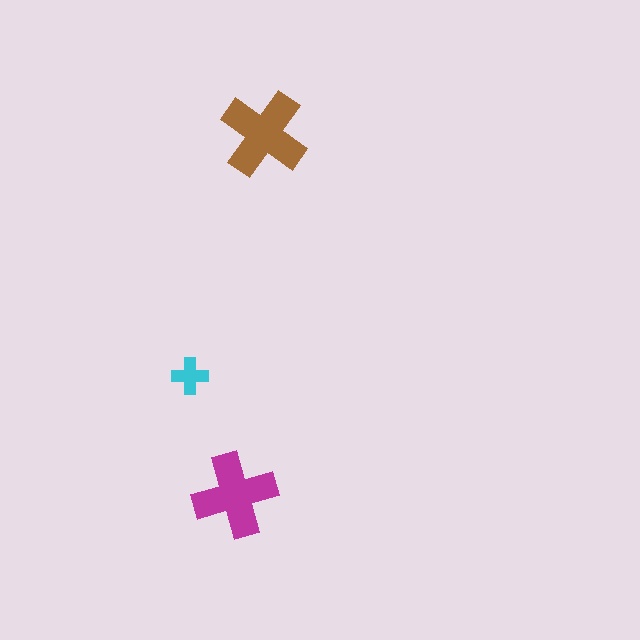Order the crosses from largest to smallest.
the brown one, the magenta one, the cyan one.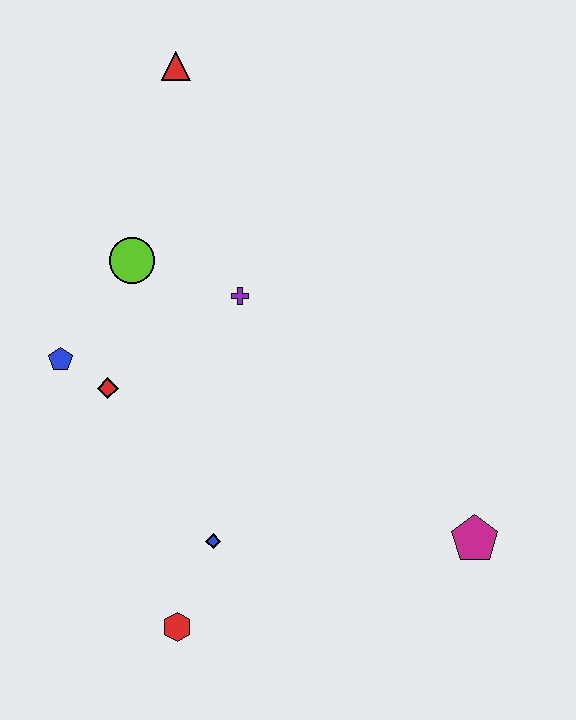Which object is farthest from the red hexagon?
The red triangle is farthest from the red hexagon.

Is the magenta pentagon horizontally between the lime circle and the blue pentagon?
No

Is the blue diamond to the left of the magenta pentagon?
Yes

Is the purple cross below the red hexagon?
No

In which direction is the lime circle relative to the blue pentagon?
The lime circle is above the blue pentagon.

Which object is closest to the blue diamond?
The red hexagon is closest to the blue diamond.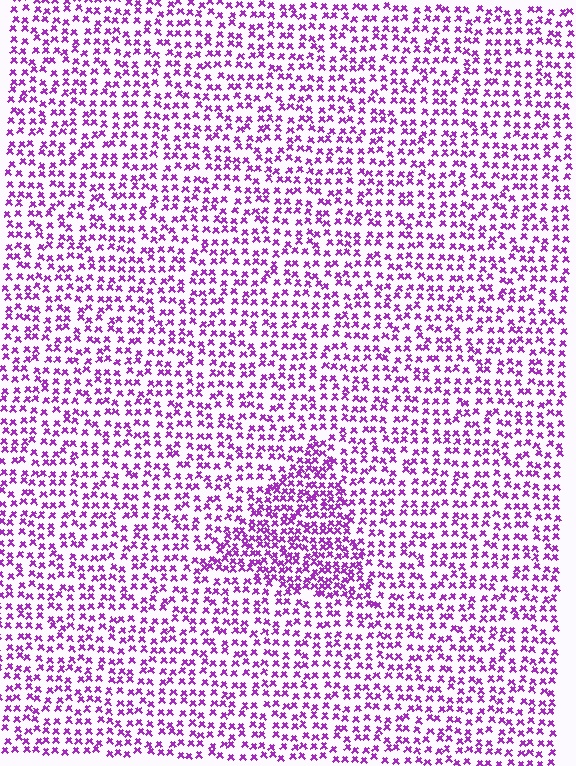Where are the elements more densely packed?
The elements are more densely packed inside the triangle boundary.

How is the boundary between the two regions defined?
The boundary is defined by a change in element density (approximately 1.7x ratio). All elements are the same color, size, and shape.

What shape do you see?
I see a triangle.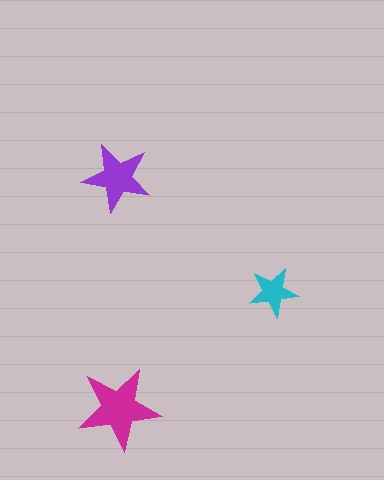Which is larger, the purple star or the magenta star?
The magenta one.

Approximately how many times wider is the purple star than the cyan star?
About 1.5 times wider.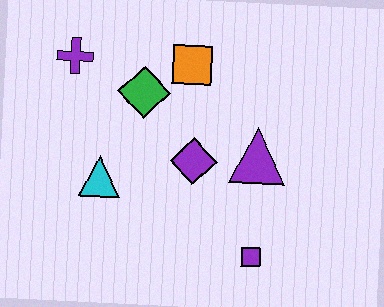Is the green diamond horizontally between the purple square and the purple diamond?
No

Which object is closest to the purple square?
The purple triangle is closest to the purple square.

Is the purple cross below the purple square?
No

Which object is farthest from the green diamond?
The purple square is farthest from the green diamond.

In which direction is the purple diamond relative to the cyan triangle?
The purple diamond is to the right of the cyan triangle.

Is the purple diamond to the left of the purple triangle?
Yes